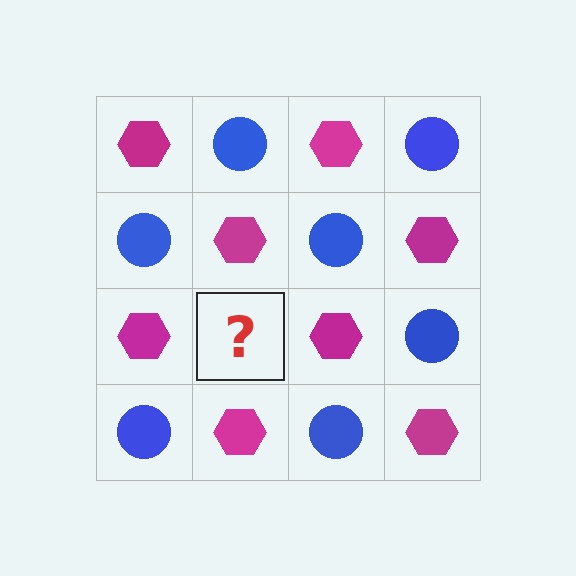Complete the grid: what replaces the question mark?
The question mark should be replaced with a blue circle.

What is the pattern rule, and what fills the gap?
The rule is that it alternates magenta hexagon and blue circle in a checkerboard pattern. The gap should be filled with a blue circle.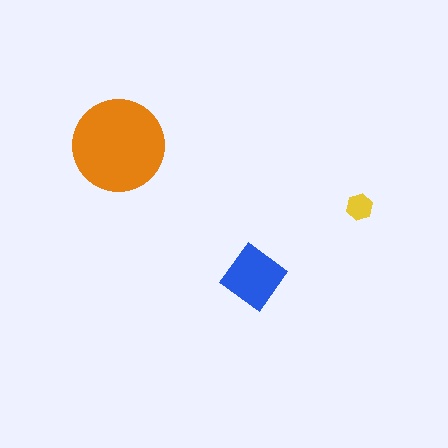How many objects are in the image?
There are 3 objects in the image.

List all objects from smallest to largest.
The yellow hexagon, the blue diamond, the orange circle.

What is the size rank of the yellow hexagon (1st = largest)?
3rd.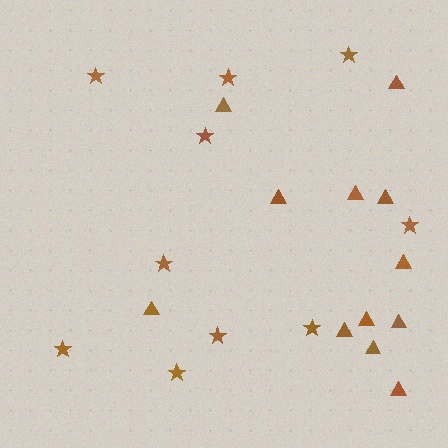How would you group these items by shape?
There are 2 groups: one group of triangles (12) and one group of stars (10).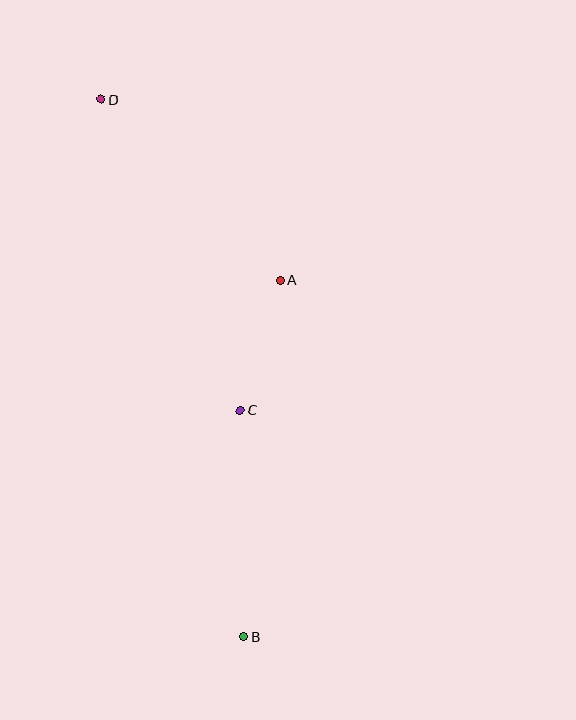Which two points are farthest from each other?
Points B and D are farthest from each other.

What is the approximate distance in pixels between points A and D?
The distance between A and D is approximately 254 pixels.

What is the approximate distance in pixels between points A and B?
The distance between A and B is approximately 358 pixels.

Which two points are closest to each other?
Points A and C are closest to each other.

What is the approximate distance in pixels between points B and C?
The distance between B and C is approximately 226 pixels.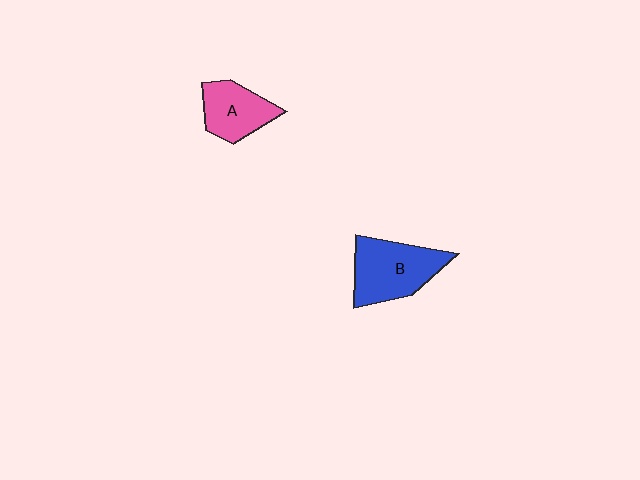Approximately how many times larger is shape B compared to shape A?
Approximately 1.4 times.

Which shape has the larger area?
Shape B (blue).